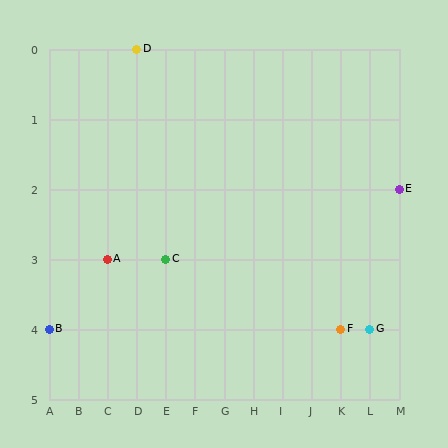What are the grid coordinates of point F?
Point F is at grid coordinates (K, 4).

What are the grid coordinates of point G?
Point G is at grid coordinates (L, 4).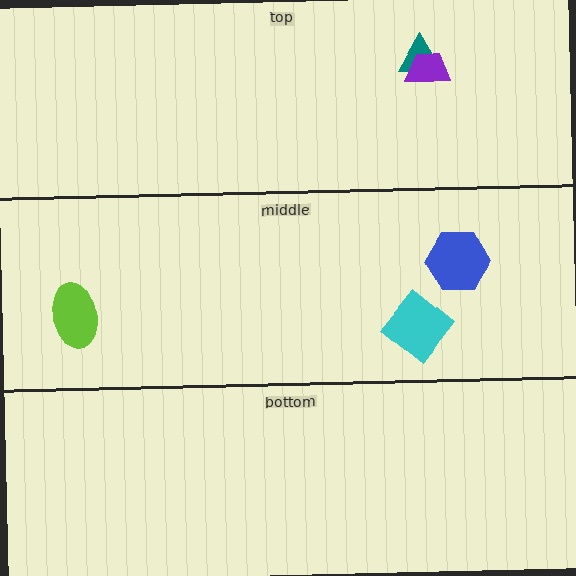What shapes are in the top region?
The teal triangle, the purple trapezoid.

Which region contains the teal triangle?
The top region.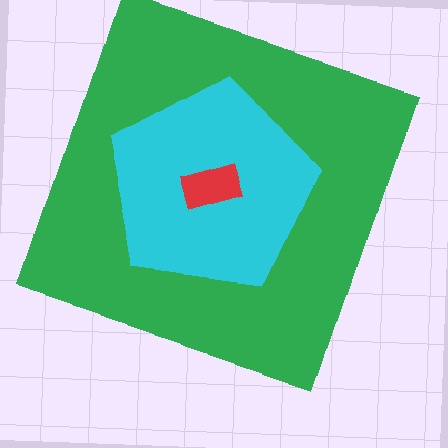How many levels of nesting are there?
3.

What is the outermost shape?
The green square.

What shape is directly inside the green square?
The cyan pentagon.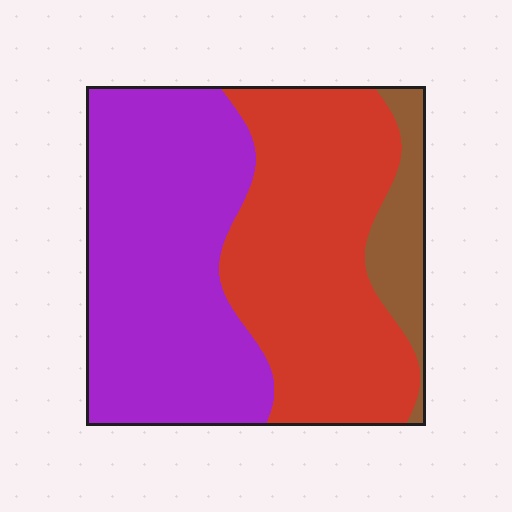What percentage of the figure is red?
Red covers 43% of the figure.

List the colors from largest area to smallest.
From largest to smallest: purple, red, brown.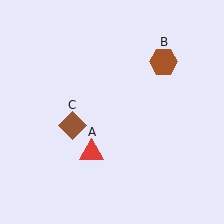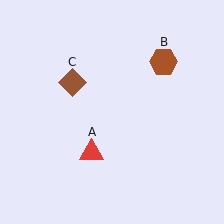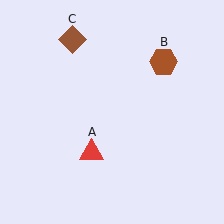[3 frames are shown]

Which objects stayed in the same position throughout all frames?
Red triangle (object A) and brown hexagon (object B) remained stationary.